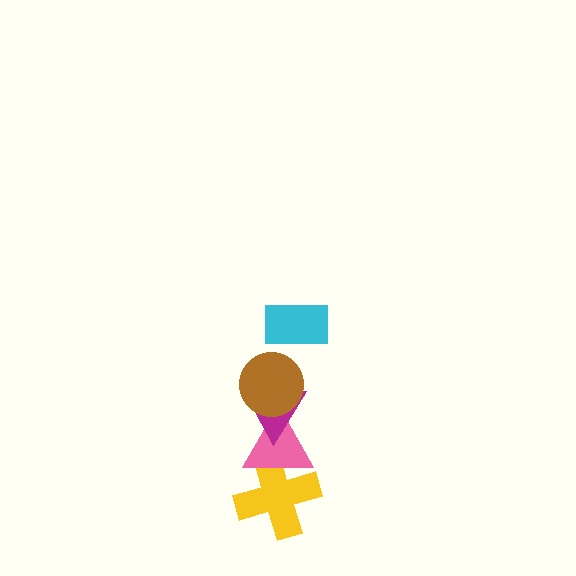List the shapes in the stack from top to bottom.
From top to bottom: the cyan rectangle, the brown circle, the magenta triangle, the pink triangle, the yellow cross.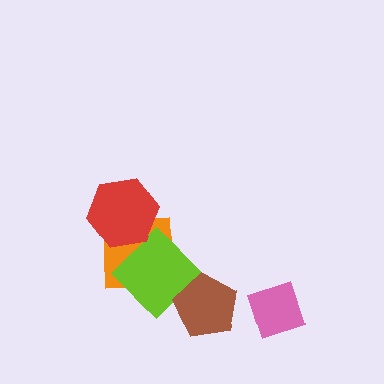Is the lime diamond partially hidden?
Yes, it is partially covered by another shape.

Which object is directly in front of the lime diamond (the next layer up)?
The brown pentagon is directly in front of the lime diamond.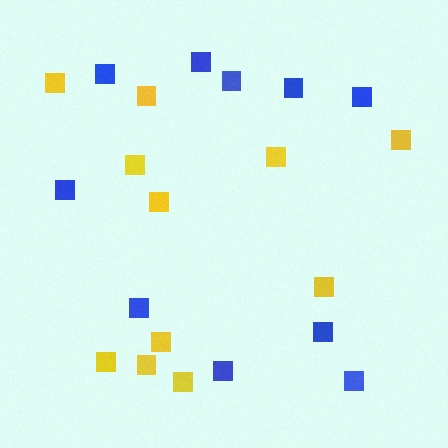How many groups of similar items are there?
There are 2 groups: one group of blue squares (10) and one group of yellow squares (11).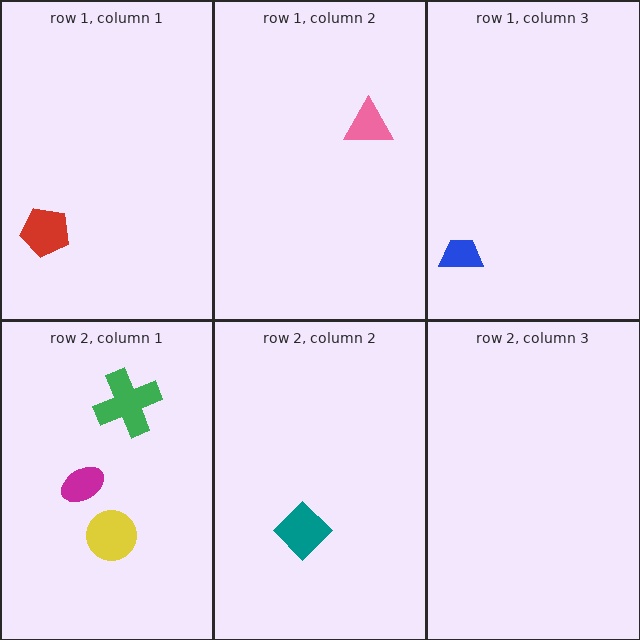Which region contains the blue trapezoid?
The row 1, column 3 region.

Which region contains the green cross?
The row 2, column 1 region.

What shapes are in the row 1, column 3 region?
The blue trapezoid.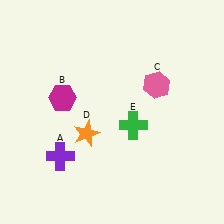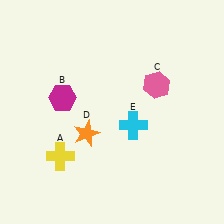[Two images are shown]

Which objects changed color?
A changed from purple to yellow. E changed from green to cyan.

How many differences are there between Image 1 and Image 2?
There are 2 differences between the two images.